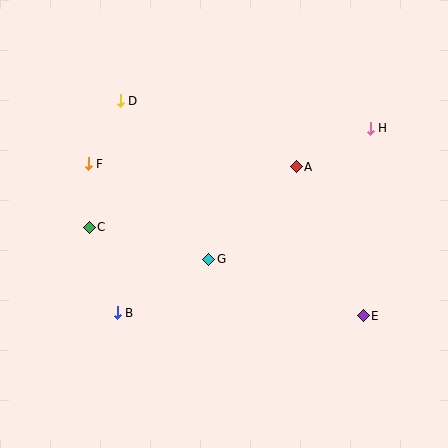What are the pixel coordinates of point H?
Point H is at (370, 128).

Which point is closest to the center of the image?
Point G at (209, 259) is closest to the center.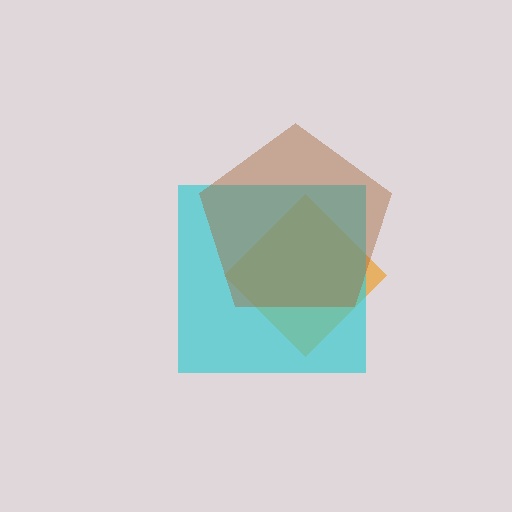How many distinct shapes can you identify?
There are 3 distinct shapes: an orange diamond, a cyan square, a brown pentagon.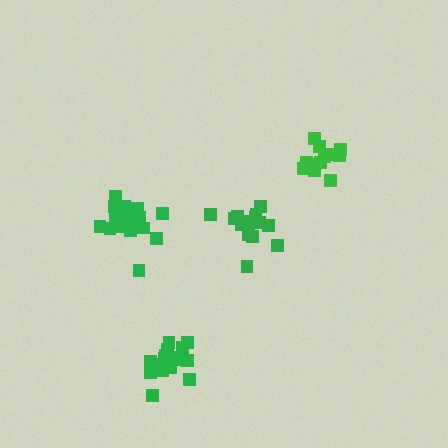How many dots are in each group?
Group 1: 15 dots, Group 2: 14 dots, Group 3: 18 dots, Group 4: 17 dots (64 total).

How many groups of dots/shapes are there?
There are 4 groups.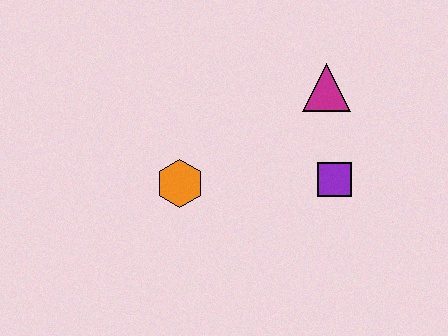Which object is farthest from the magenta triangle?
The orange hexagon is farthest from the magenta triangle.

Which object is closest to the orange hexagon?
The purple square is closest to the orange hexagon.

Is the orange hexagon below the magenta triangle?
Yes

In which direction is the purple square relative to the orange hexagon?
The purple square is to the right of the orange hexagon.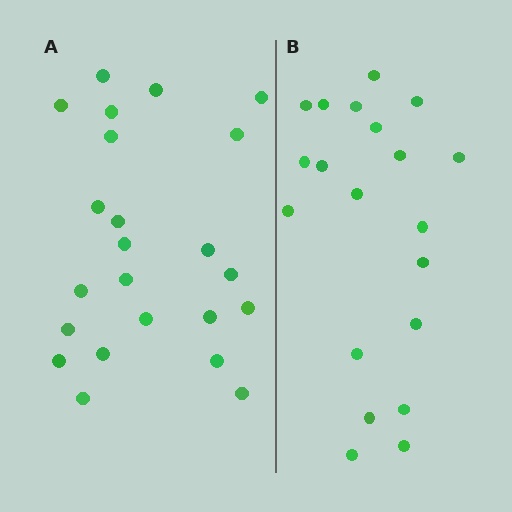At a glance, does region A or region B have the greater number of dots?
Region A (the left region) has more dots.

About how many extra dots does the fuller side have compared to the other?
Region A has just a few more — roughly 2 or 3 more dots than region B.